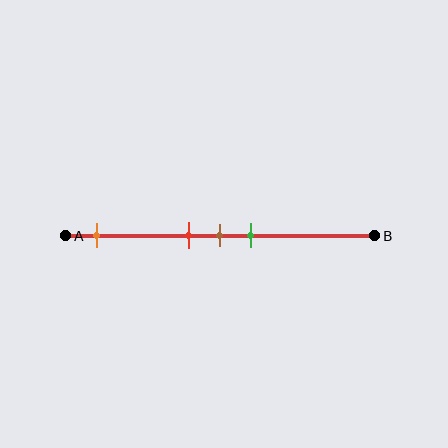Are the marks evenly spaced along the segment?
No, the marks are not evenly spaced.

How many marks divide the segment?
There are 4 marks dividing the segment.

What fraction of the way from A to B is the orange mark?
The orange mark is approximately 10% (0.1) of the way from A to B.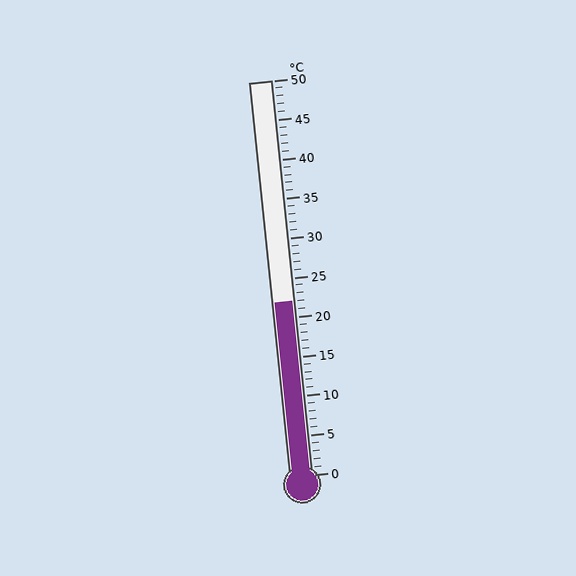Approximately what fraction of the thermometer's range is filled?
The thermometer is filled to approximately 45% of its range.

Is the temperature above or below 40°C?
The temperature is below 40°C.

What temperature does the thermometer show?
The thermometer shows approximately 22°C.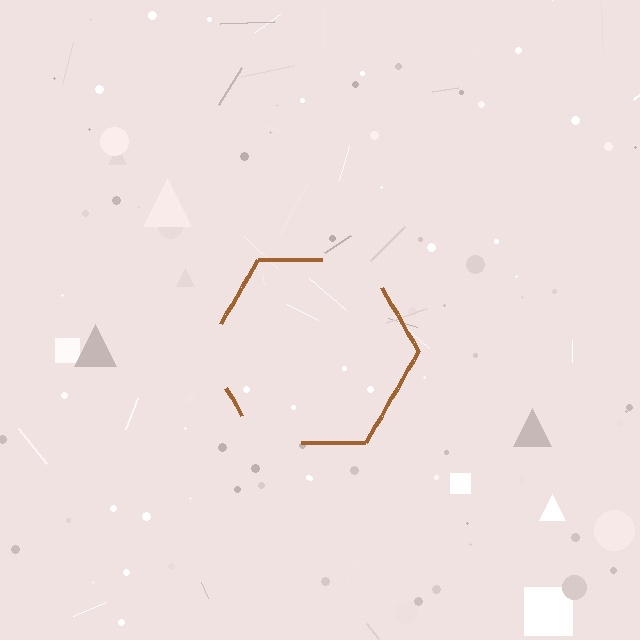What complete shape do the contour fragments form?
The contour fragments form a hexagon.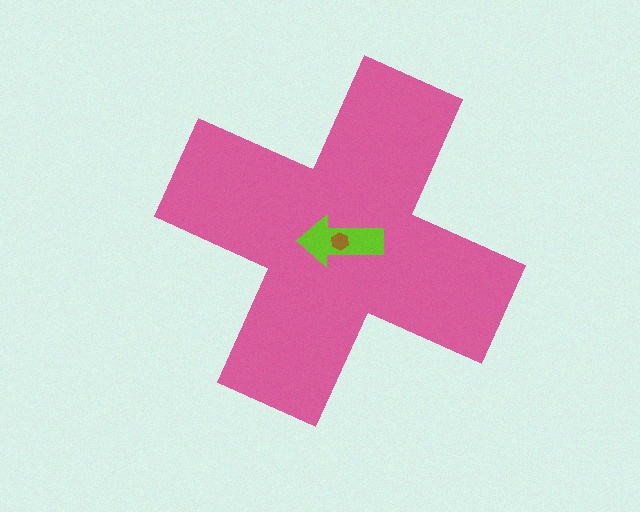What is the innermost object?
The brown hexagon.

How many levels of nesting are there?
3.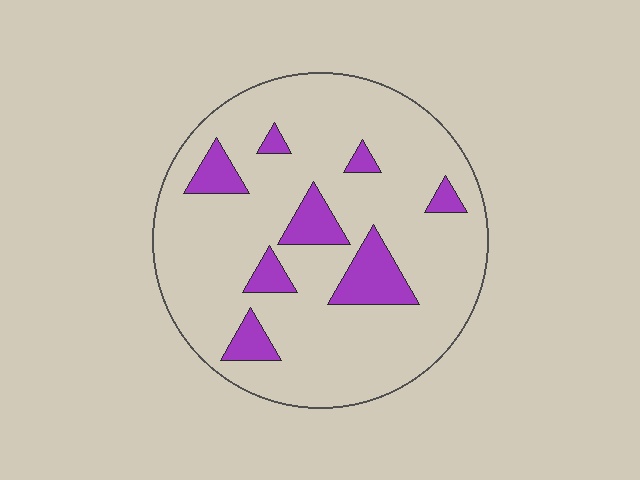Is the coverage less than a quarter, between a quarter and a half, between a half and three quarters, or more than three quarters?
Less than a quarter.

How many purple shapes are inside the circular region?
8.